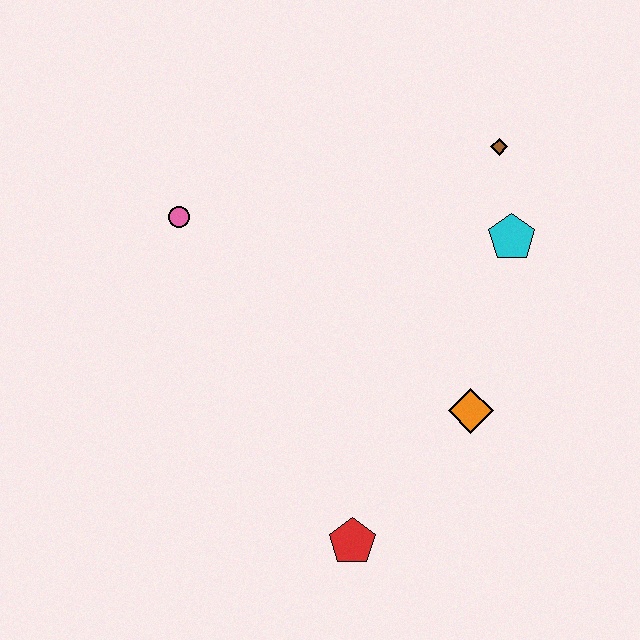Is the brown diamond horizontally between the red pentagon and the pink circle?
No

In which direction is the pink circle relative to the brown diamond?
The pink circle is to the left of the brown diamond.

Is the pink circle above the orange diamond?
Yes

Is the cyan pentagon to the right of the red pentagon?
Yes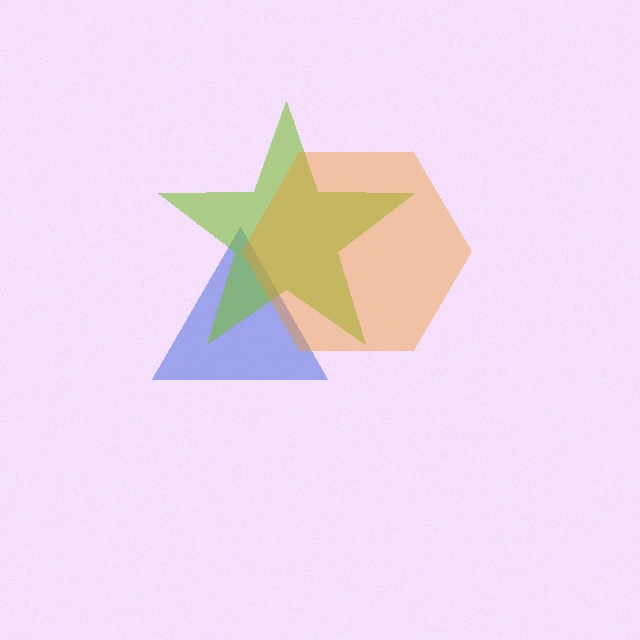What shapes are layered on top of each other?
The layered shapes are: a blue triangle, a lime star, an orange hexagon.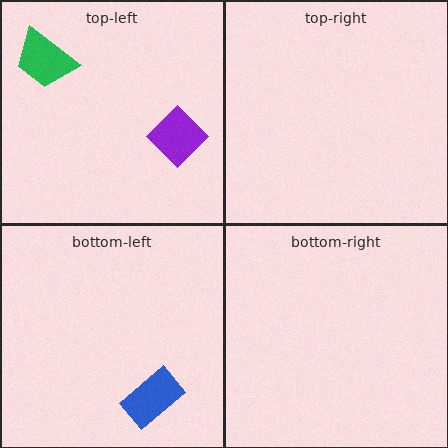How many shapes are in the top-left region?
2.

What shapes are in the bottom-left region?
The blue rectangle.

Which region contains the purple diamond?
The top-left region.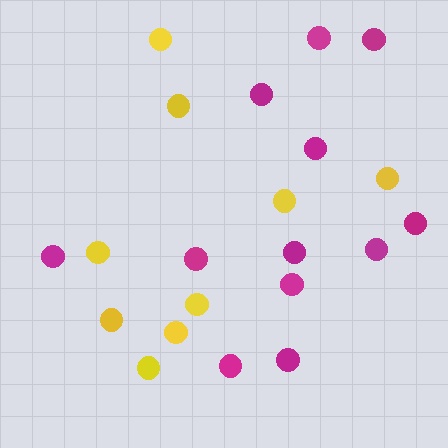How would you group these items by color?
There are 2 groups: one group of magenta circles (12) and one group of yellow circles (9).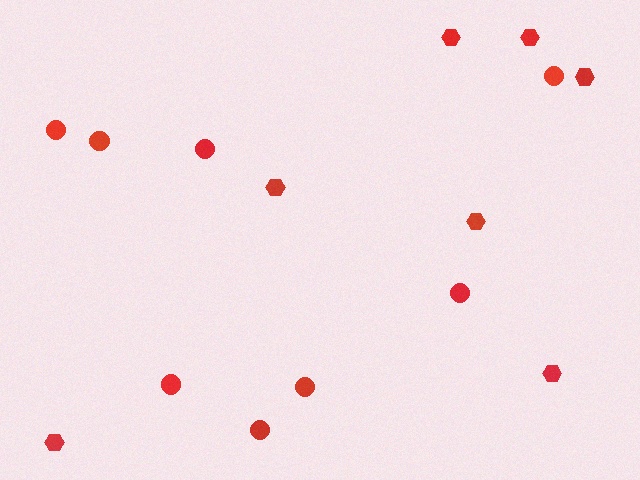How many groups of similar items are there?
There are 2 groups: one group of hexagons (7) and one group of circles (8).